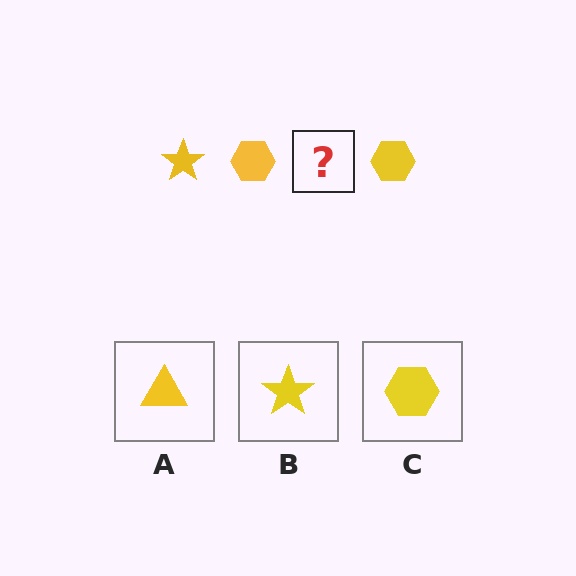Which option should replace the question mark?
Option B.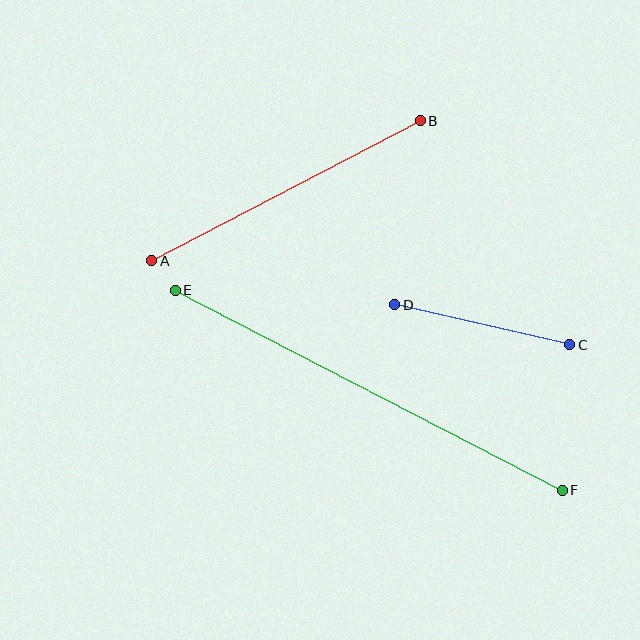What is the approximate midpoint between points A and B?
The midpoint is at approximately (286, 191) pixels.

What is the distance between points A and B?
The distance is approximately 303 pixels.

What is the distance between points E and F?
The distance is approximately 436 pixels.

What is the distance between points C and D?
The distance is approximately 180 pixels.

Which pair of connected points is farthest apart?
Points E and F are farthest apart.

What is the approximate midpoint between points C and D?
The midpoint is at approximately (482, 325) pixels.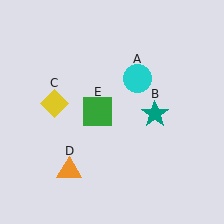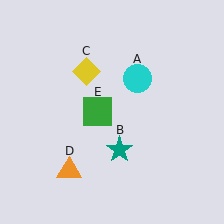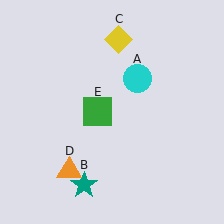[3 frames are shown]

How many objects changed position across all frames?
2 objects changed position: teal star (object B), yellow diamond (object C).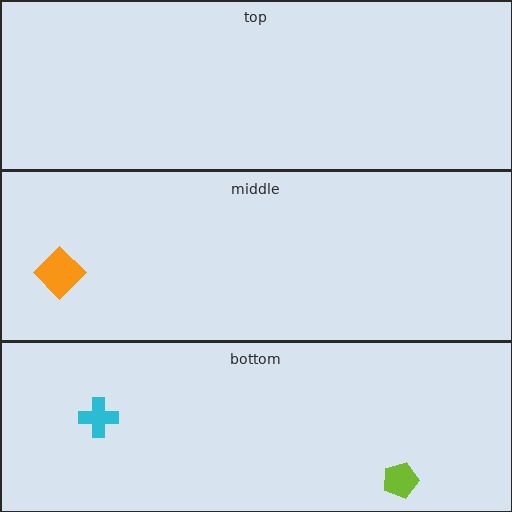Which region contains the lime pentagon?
The bottom region.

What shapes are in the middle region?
The orange diamond.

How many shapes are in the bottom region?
2.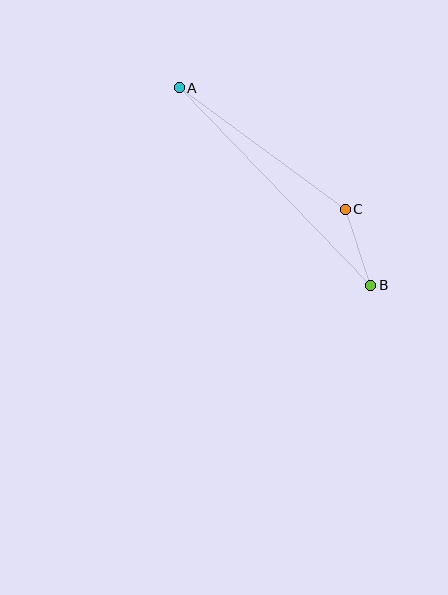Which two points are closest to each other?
Points B and C are closest to each other.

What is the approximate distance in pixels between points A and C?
The distance between A and C is approximately 206 pixels.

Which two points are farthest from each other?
Points A and B are farthest from each other.